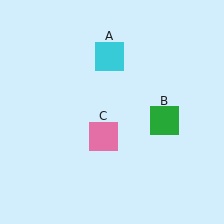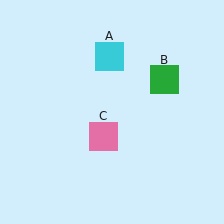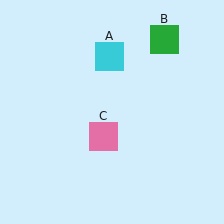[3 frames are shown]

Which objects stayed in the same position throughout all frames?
Cyan square (object A) and pink square (object C) remained stationary.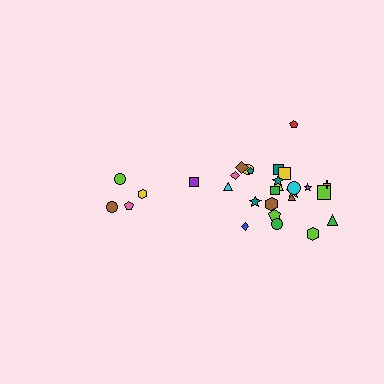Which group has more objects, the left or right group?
The right group.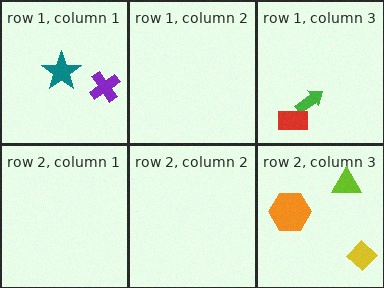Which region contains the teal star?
The row 1, column 1 region.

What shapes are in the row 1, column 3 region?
The green arrow, the red rectangle.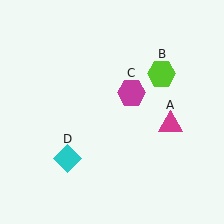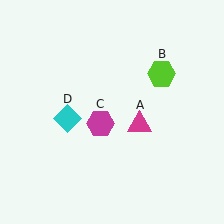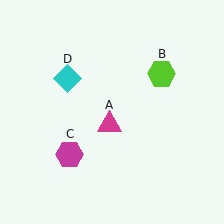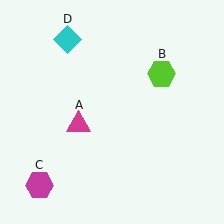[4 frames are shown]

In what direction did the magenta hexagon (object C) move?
The magenta hexagon (object C) moved down and to the left.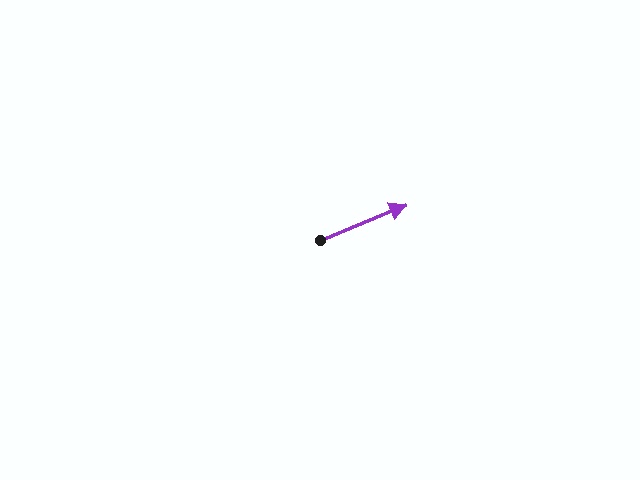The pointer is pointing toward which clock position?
Roughly 2 o'clock.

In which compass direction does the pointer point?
East.